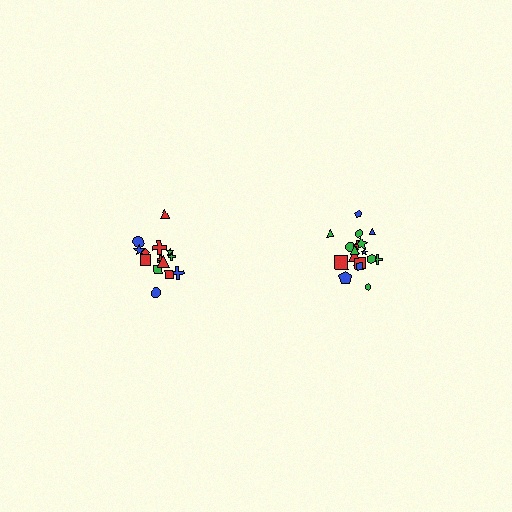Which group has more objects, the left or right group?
The right group.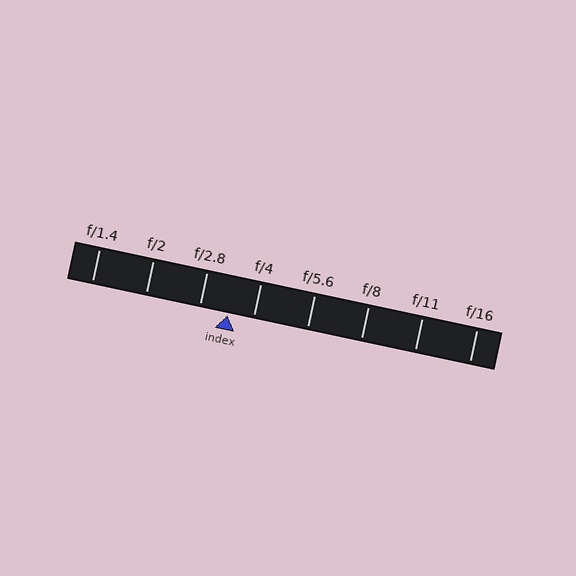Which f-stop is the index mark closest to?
The index mark is closest to f/4.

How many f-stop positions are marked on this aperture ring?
There are 8 f-stop positions marked.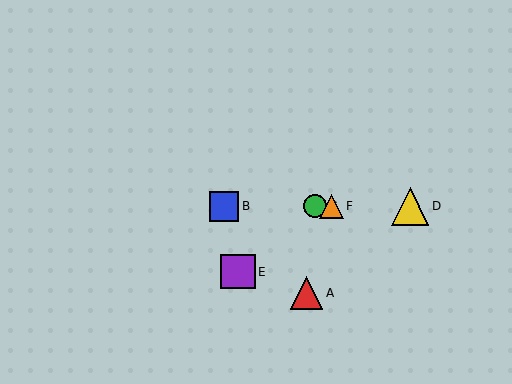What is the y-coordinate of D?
Object D is at y≈206.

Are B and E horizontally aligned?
No, B is at y≈206 and E is at y≈272.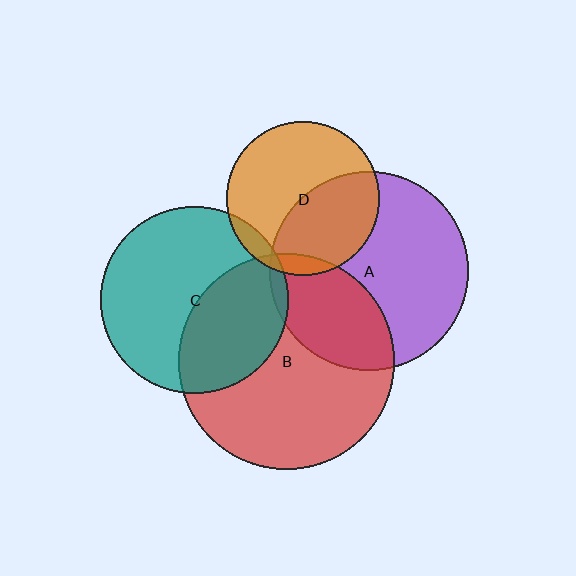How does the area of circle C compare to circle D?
Approximately 1.5 times.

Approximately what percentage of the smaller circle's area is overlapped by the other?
Approximately 35%.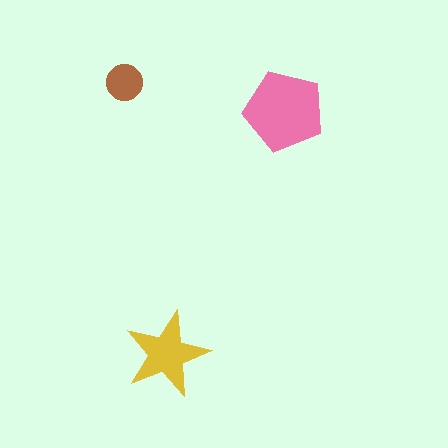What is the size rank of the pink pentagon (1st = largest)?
1st.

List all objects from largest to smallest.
The pink pentagon, the yellow star, the brown circle.